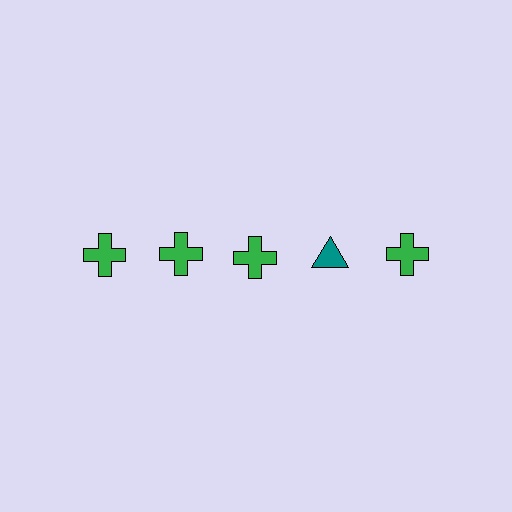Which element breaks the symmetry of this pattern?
The teal triangle in the top row, second from right column breaks the symmetry. All other shapes are green crosses.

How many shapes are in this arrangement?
There are 5 shapes arranged in a grid pattern.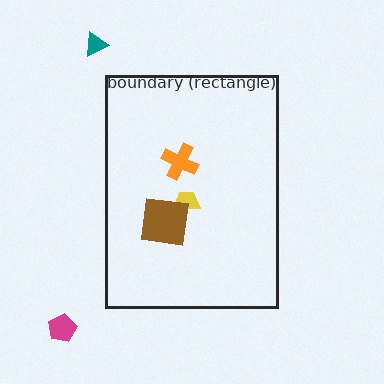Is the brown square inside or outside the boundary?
Inside.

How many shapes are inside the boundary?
3 inside, 2 outside.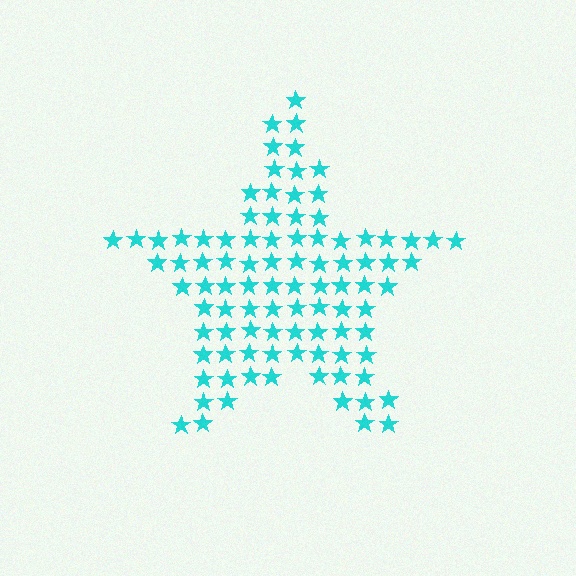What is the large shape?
The large shape is a star.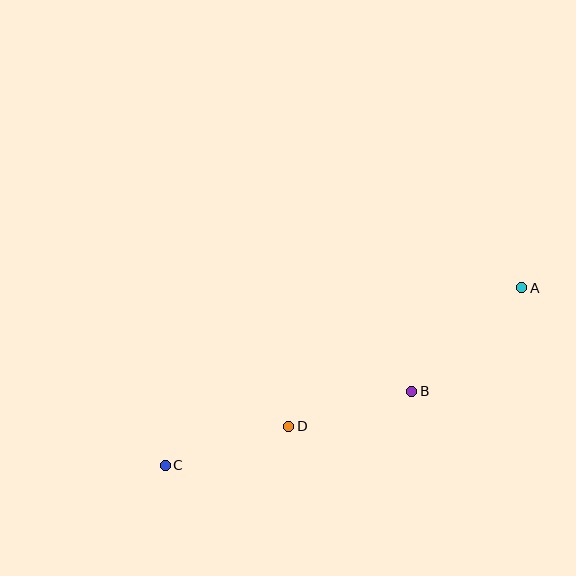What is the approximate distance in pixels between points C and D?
The distance between C and D is approximately 130 pixels.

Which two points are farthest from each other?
Points A and C are farthest from each other.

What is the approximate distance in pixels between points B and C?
The distance between B and C is approximately 257 pixels.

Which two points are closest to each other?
Points B and D are closest to each other.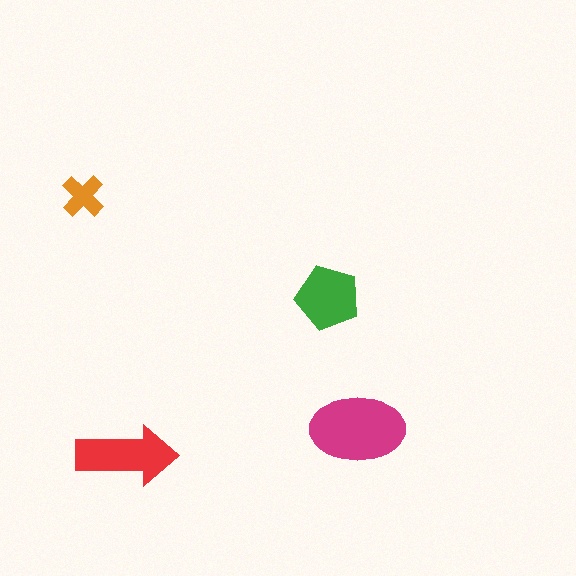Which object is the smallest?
The orange cross.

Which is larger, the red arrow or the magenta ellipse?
The magenta ellipse.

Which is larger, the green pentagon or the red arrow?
The red arrow.